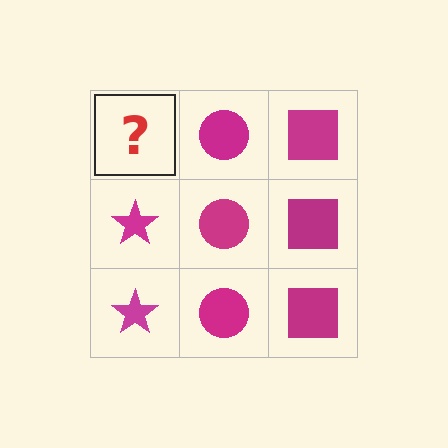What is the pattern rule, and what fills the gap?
The rule is that each column has a consistent shape. The gap should be filled with a magenta star.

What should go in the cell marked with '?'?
The missing cell should contain a magenta star.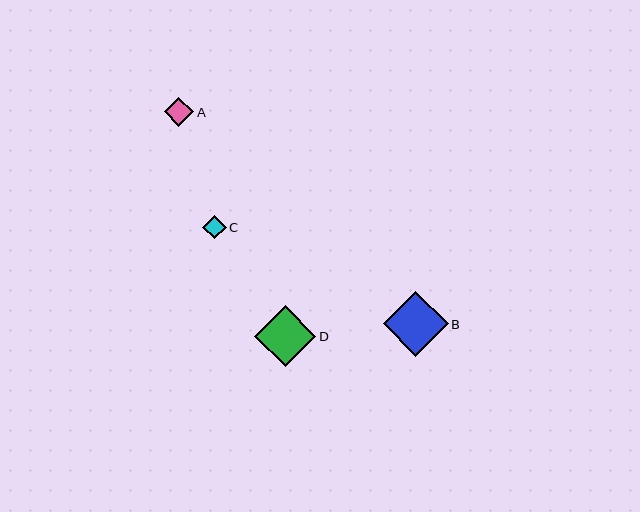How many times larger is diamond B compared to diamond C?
Diamond B is approximately 2.7 times the size of diamond C.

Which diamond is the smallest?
Diamond C is the smallest with a size of approximately 24 pixels.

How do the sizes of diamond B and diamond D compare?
Diamond B and diamond D are approximately the same size.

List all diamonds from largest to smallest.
From largest to smallest: B, D, A, C.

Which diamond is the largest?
Diamond B is the largest with a size of approximately 65 pixels.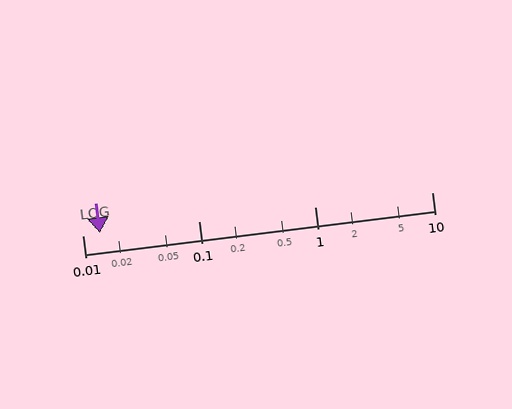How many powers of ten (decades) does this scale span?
The scale spans 3 decades, from 0.01 to 10.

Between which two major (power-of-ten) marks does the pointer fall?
The pointer is between 0.01 and 0.1.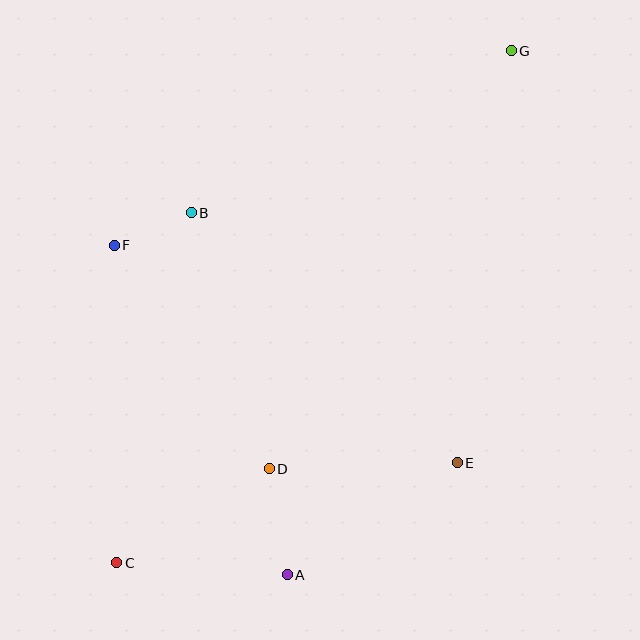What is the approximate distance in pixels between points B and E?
The distance between B and E is approximately 365 pixels.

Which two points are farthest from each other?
Points C and G are farthest from each other.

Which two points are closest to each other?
Points B and F are closest to each other.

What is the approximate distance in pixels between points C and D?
The distance between C and D is approximately 179 pixels.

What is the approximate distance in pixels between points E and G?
The distance between E and G is approximately 416 pixels.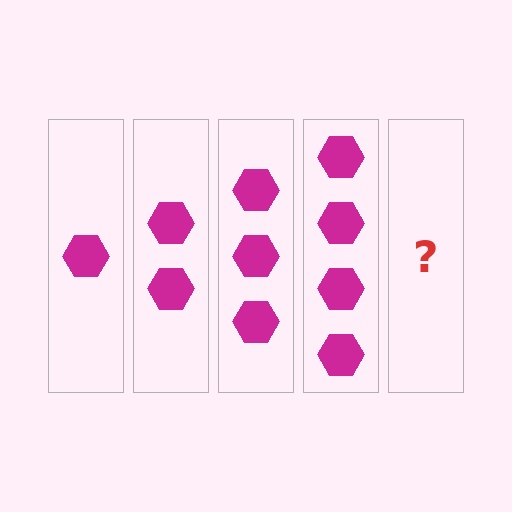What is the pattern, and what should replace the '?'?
The pattern is that each step adds one more hexagon. The '?' should be 5 hexagons.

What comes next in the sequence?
The next element should be 5 hexagons.